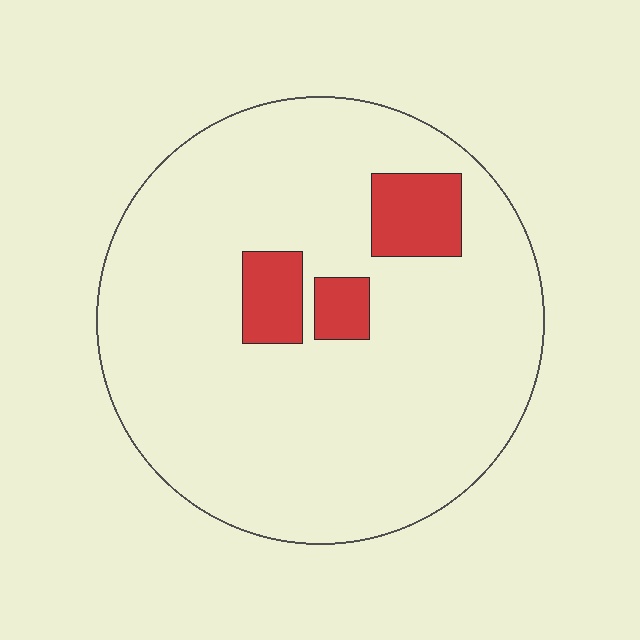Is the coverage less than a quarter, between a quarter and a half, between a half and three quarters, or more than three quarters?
Less than a quarter.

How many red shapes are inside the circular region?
3.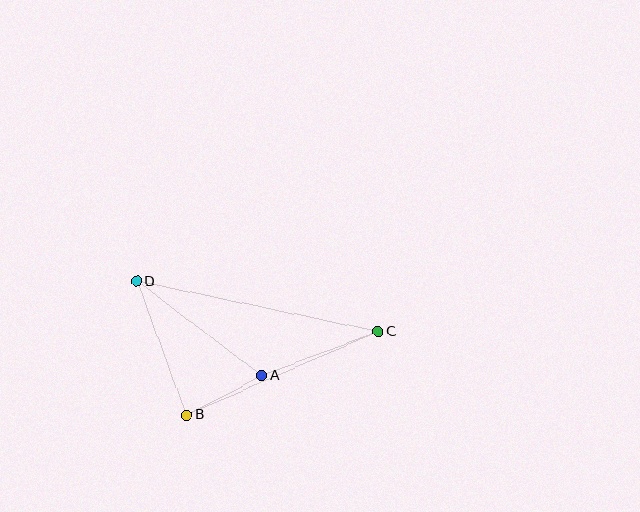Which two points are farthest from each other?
Points C and D are farthest from each other.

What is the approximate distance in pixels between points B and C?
The distance between B and C is approximately 209 pixels.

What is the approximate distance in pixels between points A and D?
The distance between A and D is approximately 157 pixels.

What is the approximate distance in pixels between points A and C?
The distance between A and C is approximately 124 pixels.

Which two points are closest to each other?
Points A and B are closest to each other.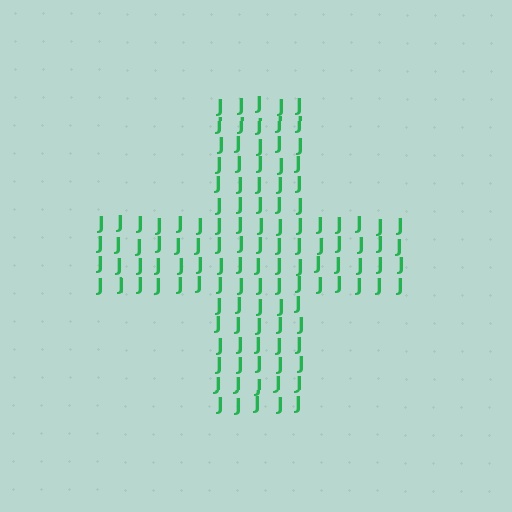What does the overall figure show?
The overall figure shows a cross.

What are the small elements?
The small elements are letter J's.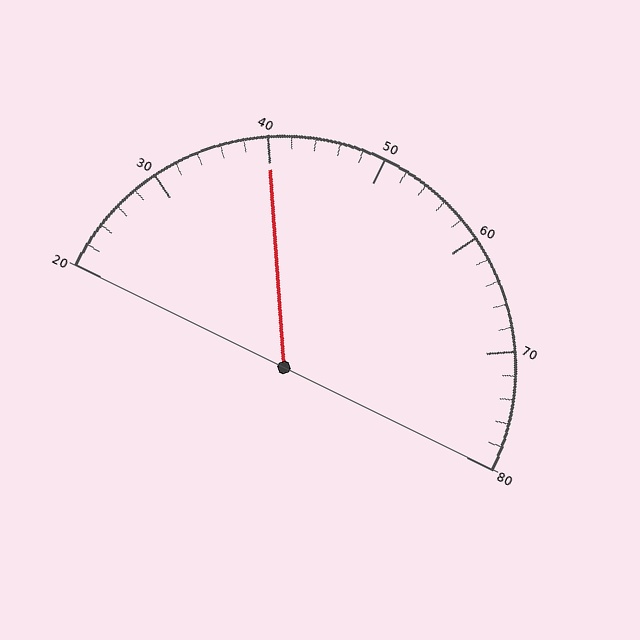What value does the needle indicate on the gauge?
The needle indicates approximately 40.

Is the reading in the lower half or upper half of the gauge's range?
The reading is in the lower half of the range (20 to 80).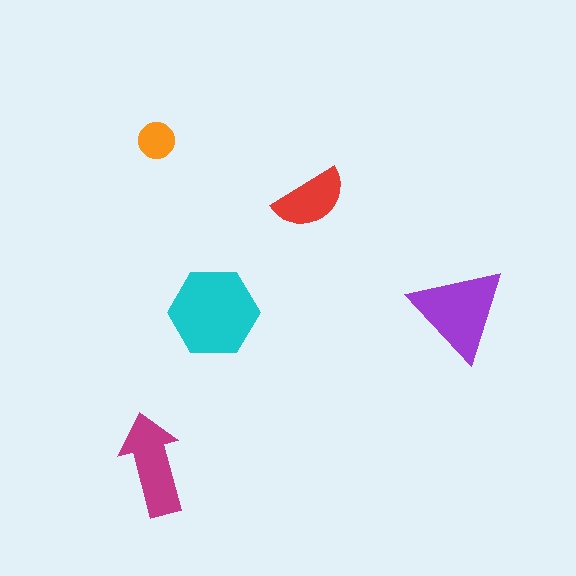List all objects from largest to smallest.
The cyan hexagon, the purple triangle, the magenta arrow, the red semicircle, the orange circle.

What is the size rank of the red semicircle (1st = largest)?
4th.